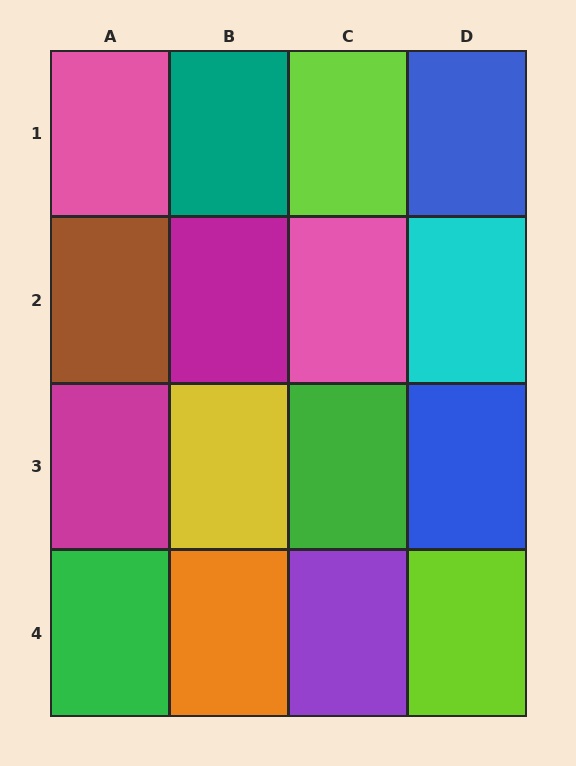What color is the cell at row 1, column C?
Lime.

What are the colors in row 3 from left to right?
Magenta, yellow, green, blue.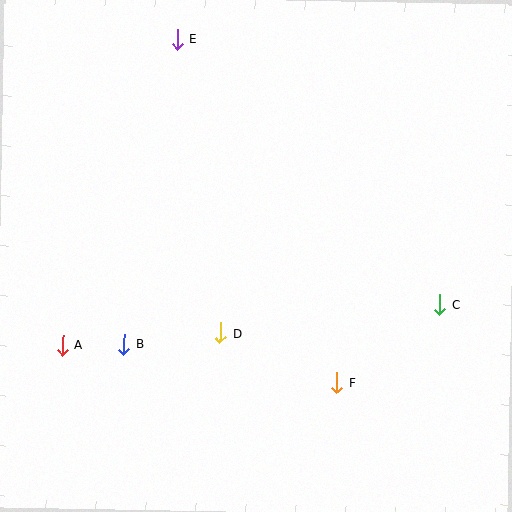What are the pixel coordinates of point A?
Point A is at (63, 345).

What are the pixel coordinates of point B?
Point B is at (124, 344).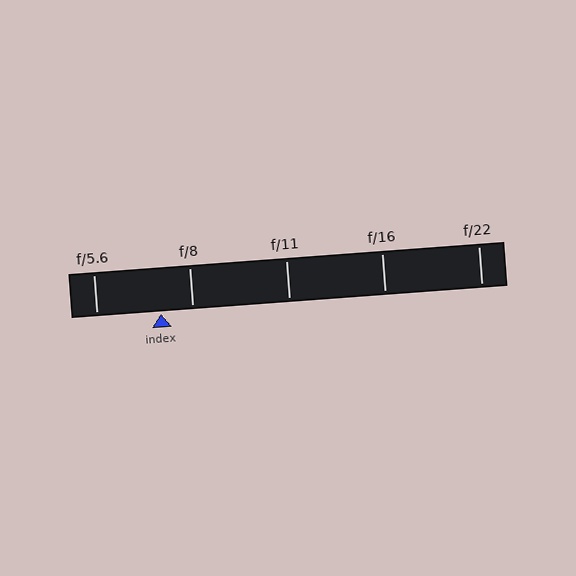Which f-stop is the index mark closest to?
The index mark is closest to f/8.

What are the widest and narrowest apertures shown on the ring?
The widest aperture shown is f/5.6 and the narrowest is f/22.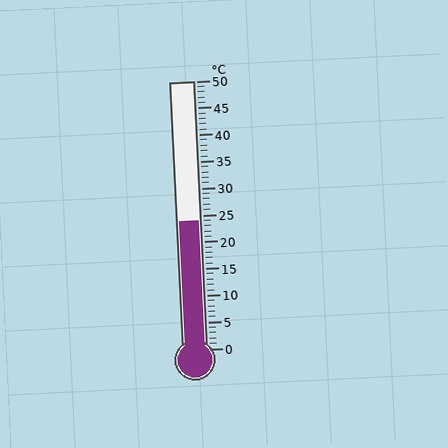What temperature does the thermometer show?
The thermometer shows approximately 24°C.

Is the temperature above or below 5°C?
The temperature is above 5°C.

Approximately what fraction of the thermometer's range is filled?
The thermometer is filled to approximately 50% of its range.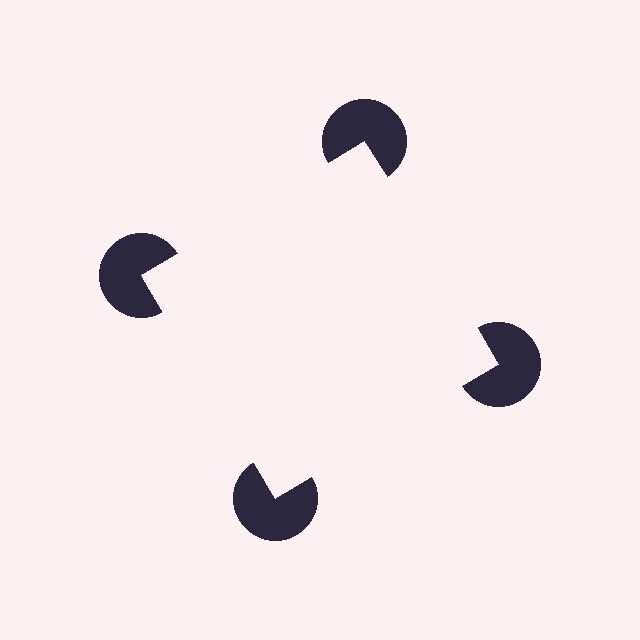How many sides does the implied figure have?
4 sides.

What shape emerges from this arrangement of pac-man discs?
An illusory square — its edges are inferred from the aligned wedge cuts in the pac-man discs, not physically drawn.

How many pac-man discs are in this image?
There are 4 — one at each vertex of the illusory square.